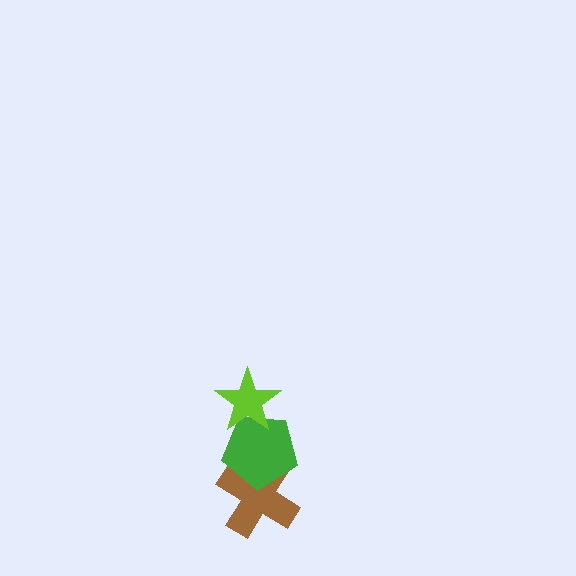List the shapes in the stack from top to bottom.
From top to bottom: the lime star, the green pentagon, the brown cross.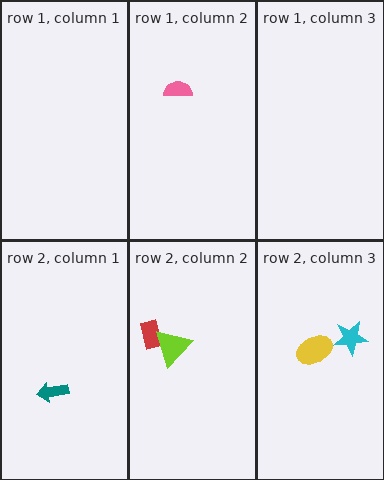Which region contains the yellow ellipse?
The row 2, column 3 region.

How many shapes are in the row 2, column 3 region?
2.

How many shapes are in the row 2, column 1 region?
1.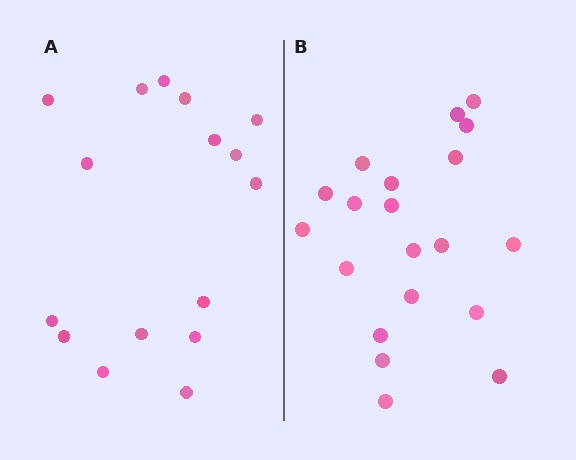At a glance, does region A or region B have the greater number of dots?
Region B (the right region) has more dots.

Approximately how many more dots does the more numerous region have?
Region B has about 4 more dots than region A.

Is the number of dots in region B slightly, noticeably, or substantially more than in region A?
Region B has noticeably more, but not dramatically so. The ratio is roughly 1.2 to 1.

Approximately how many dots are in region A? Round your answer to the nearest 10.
About 20 dots. (The exact count is 16, which rounds to 20.)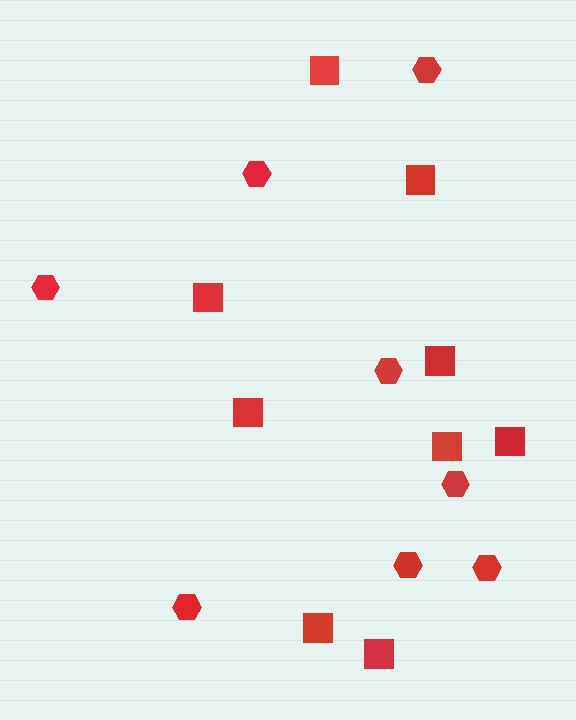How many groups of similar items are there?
There are 2 groups: one group of squares (9) and one group of hexagons (8).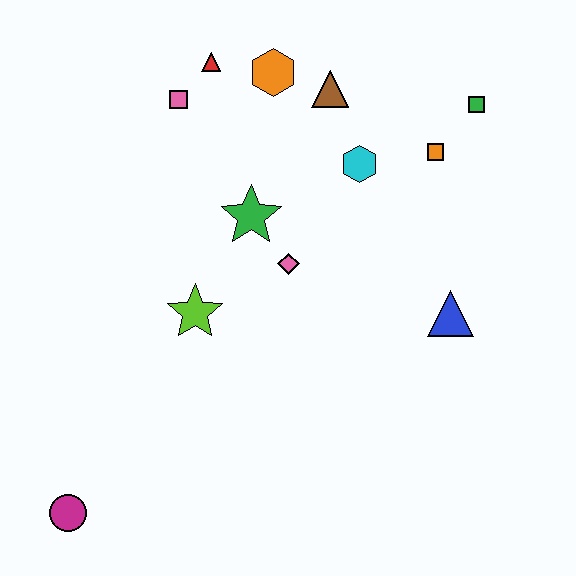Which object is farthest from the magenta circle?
The green square is farthest from the magenta circle.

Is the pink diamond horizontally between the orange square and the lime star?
Yes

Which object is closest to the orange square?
The green square is closest to the orange square.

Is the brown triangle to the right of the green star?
Yes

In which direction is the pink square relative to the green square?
The pink square is to the left of the green square.